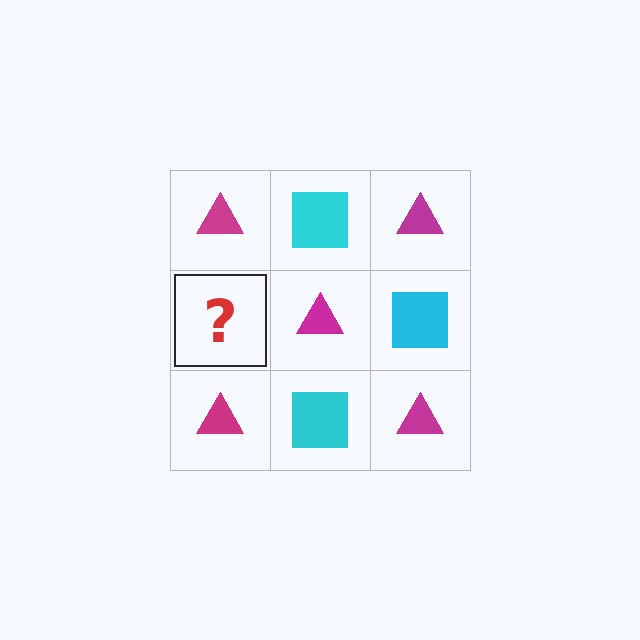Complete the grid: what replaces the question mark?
The question mark should be replaced with a cyan square.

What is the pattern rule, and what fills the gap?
The rule is that it alternates magenta triangle and cyan square in a checkerboard pattern. The gap should be filled with a cyan square.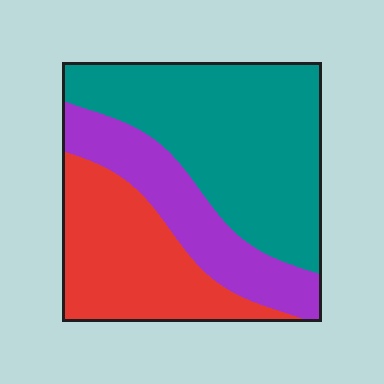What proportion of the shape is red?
Red covers 30% of the shape.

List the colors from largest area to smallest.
From largest to smallest: teal, red, purple.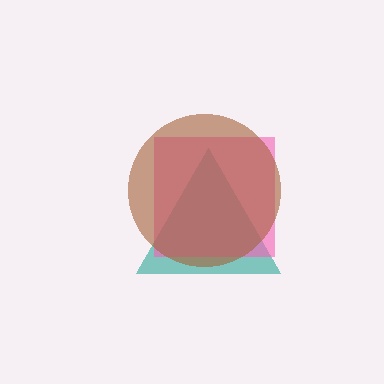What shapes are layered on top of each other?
The layered shapes are: a teal triangle, a pink square, a brown circle.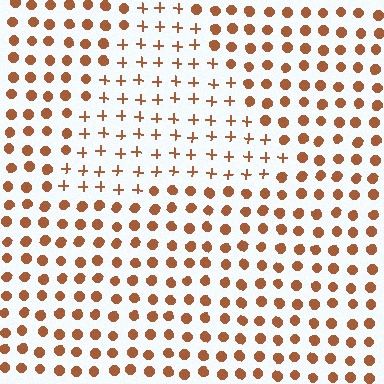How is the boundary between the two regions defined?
The boundary is defined by a change in element shape: plus signs inside vs. circles outside. All elements share the same color and spacing.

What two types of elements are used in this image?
The image uses plus signs inside the triangle region and circles outside it.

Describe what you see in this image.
The image is filled with small brown elements arranged in a uniform grid. A triangle-shaped region contains plus signs, while the surrounding area contains circles. The boundary is defined purely by the change in element shape.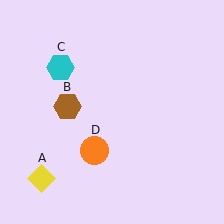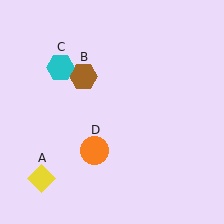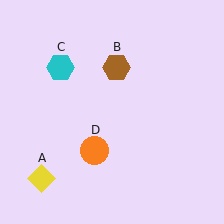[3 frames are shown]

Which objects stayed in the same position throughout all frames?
Yellow diamond (object A) and cyan hexagon (object C) and orange circle (object D) remained stationary.